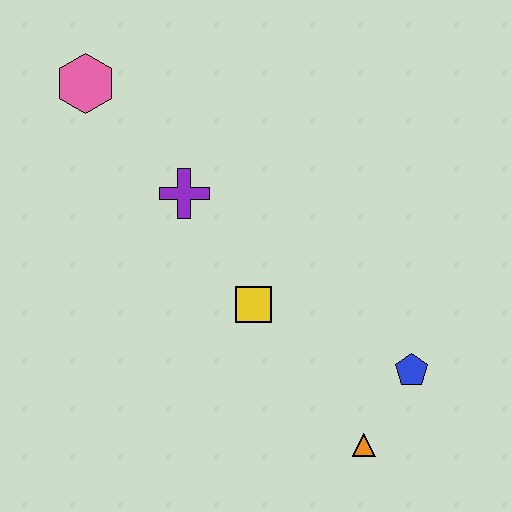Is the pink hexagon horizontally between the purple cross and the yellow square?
No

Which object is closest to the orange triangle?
The blue pentagon is closest to the orange triangle.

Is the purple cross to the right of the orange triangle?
No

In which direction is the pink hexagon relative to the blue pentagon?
The pink hexagon is to the left of the blue pentagon.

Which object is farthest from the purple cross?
The orange triangle is farthest from the purple cross.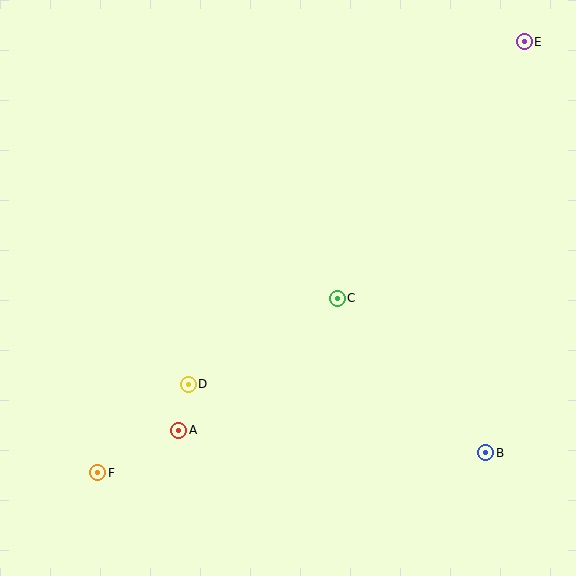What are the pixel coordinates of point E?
Point E is at (524, 42).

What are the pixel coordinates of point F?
Point F is at (98, 473).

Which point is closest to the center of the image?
Point C at (337, 298) is closest to the center.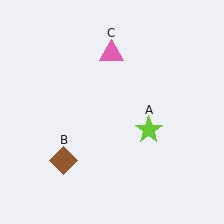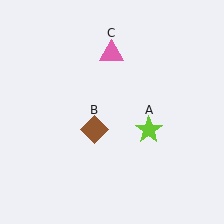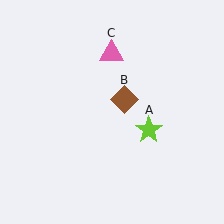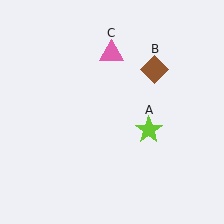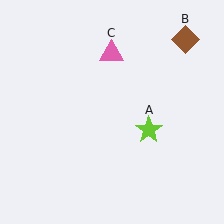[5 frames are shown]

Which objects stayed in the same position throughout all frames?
Lime star (object A) and pink triangle (object C) remained stationary.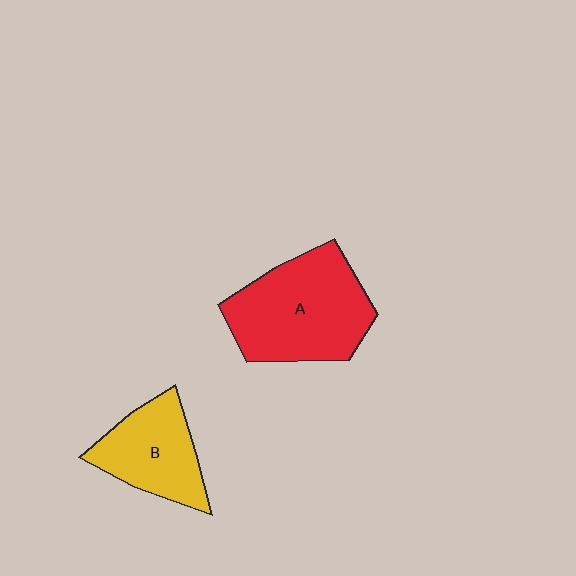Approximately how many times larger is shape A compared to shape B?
Approximately 1.5 times.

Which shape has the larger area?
Shape A (red).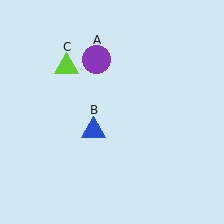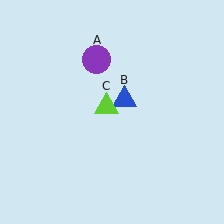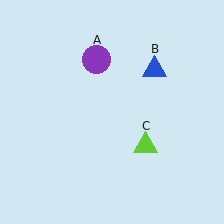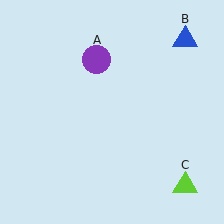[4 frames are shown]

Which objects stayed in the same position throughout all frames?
Purple circle (object A) remained stationary.